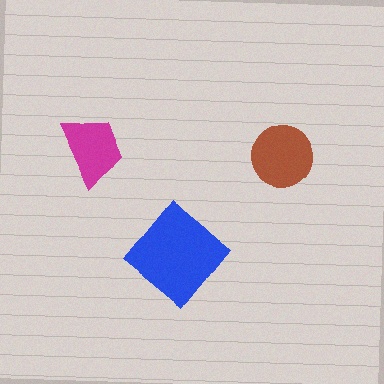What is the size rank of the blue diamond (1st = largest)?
1st.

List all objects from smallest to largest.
The magenta trapezoid, the brown circle, the blue diamond.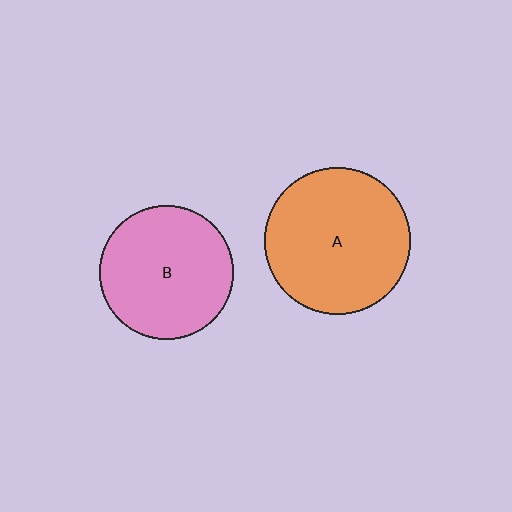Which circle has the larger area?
Circle A (orange).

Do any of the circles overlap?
No, none of the circles overlap.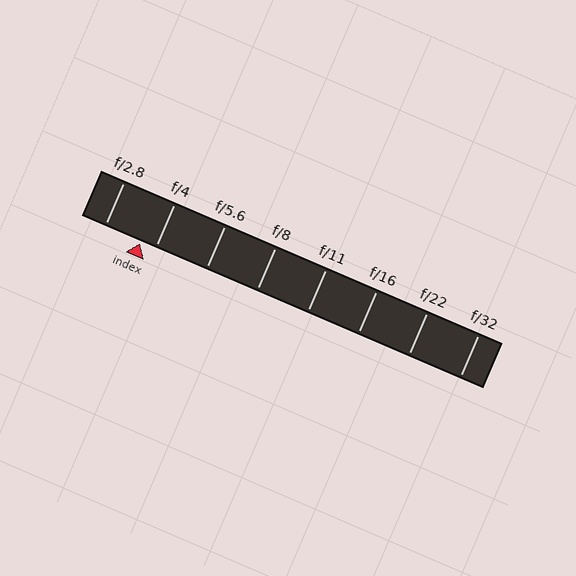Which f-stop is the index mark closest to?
The index mark is closest to f/4.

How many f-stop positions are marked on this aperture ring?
There are 8 f-stop positions marked.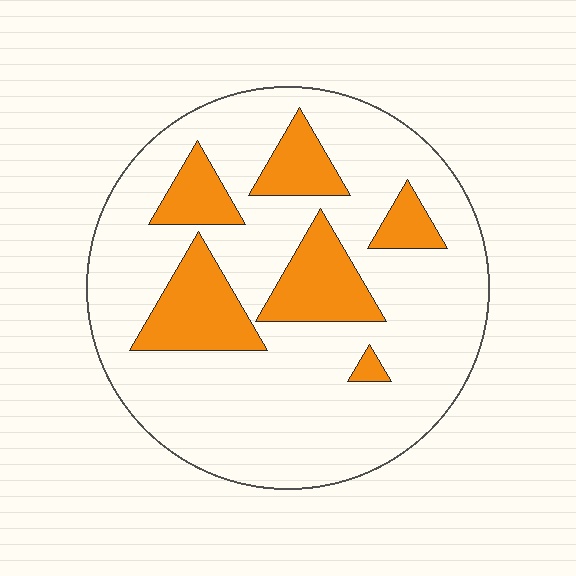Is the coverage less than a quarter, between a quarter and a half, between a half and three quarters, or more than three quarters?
Less than a quarter.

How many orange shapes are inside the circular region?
6.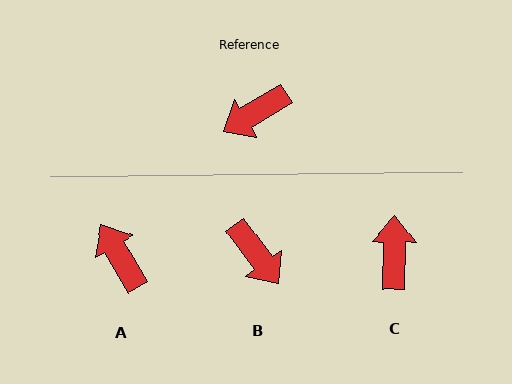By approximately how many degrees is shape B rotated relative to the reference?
Approximately 95 degrees counter-clockwise.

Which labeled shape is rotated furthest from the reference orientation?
C, about 123 degrees away.